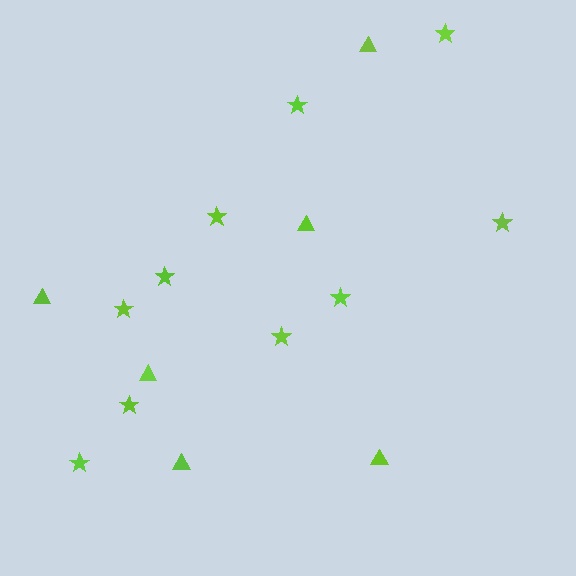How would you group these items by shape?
There are 2 groups: one group of triangles (6) and one group of stars (10).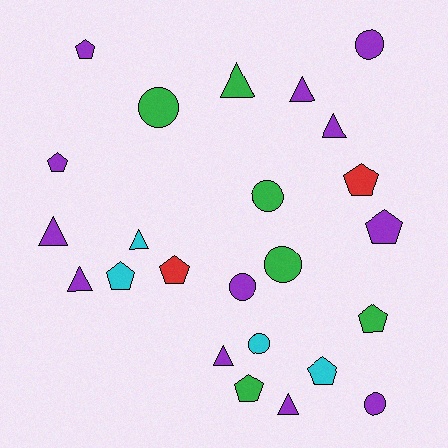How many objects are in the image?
There are 24 objects.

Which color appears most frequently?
Purple, with 12 objects.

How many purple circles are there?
There are 3 purple circles.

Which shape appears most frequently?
Pentagon, with 9 objects.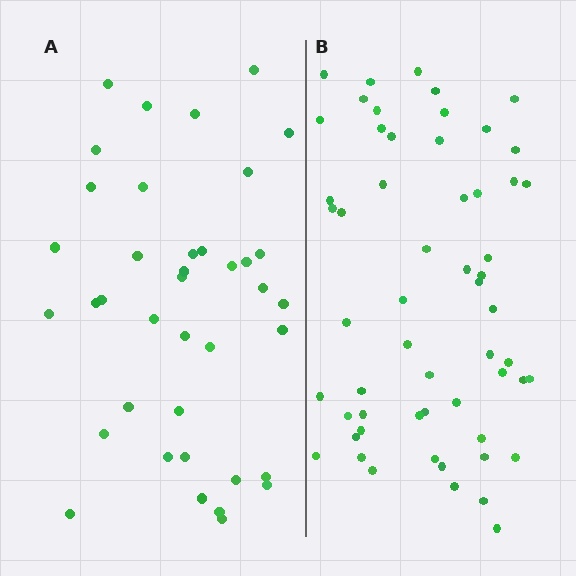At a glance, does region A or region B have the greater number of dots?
Region B (the right region) has more dots.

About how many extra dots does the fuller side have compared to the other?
Region B has approximately 20 more dots than region A.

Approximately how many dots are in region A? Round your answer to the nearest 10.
About 40 dots. (The exact count is 39, which rounds to 40.)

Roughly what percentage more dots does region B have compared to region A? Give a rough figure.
About 45% more.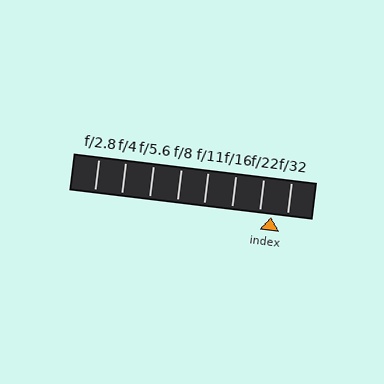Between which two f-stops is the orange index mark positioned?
The index mark is between f/22 and f/32.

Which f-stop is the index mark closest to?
The index mark is closest to f/22.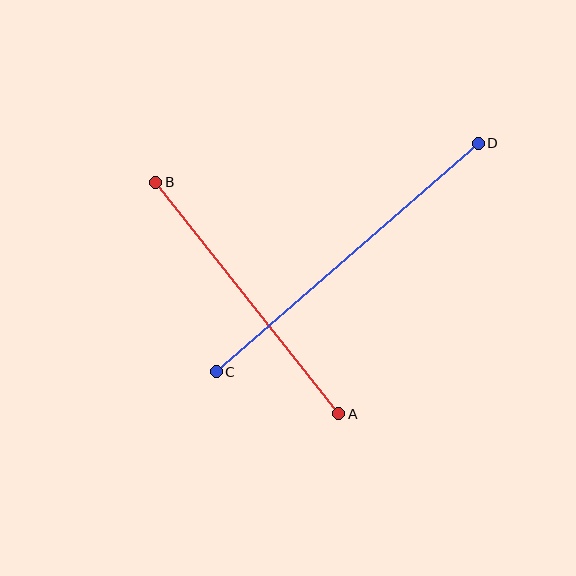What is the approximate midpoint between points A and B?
The midpoint is at approximately (247, 298) pixels.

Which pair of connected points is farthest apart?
Points C and D are farthest apart.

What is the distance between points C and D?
The distance is approximately 347 pixels.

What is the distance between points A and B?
The distance is approximately 295 pixels.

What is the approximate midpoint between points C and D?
The midpoint is at approximately (347, 258) pixels.